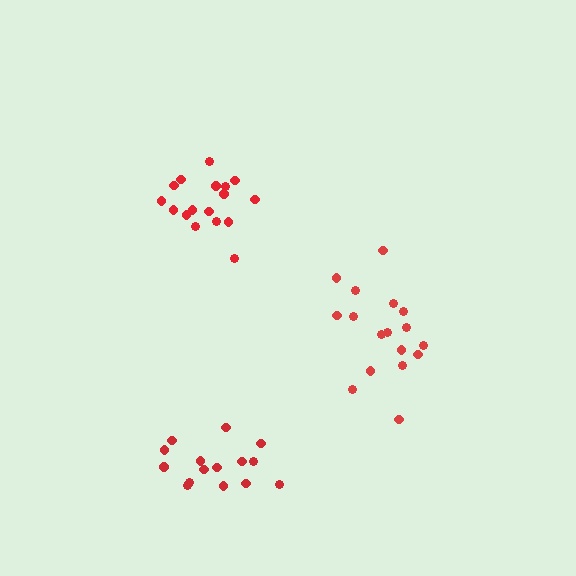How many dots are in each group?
Group 1: 17 dots, Group 2: 17 dots, Group 3: 15 dots (49 total).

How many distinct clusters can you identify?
There are 3 distinct clusters.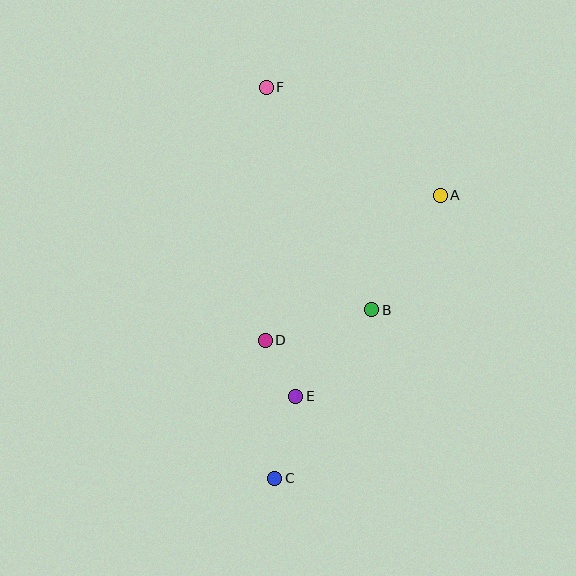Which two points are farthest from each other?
Points C and F are farthest from each other.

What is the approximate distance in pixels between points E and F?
The distance between E and F is approximately 311 pixels.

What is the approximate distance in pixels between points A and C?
The distance between A and C is approximately 328 pixels.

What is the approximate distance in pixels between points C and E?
The distance between C and E is approximately 84 pixels.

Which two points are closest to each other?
Points D and E are closest to each other.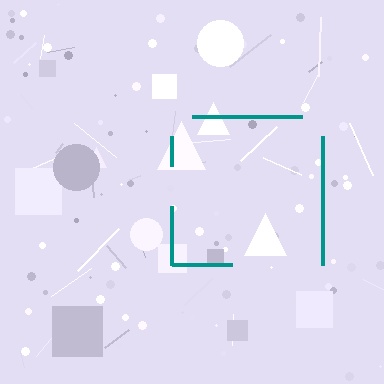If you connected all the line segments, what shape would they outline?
They would outline a square.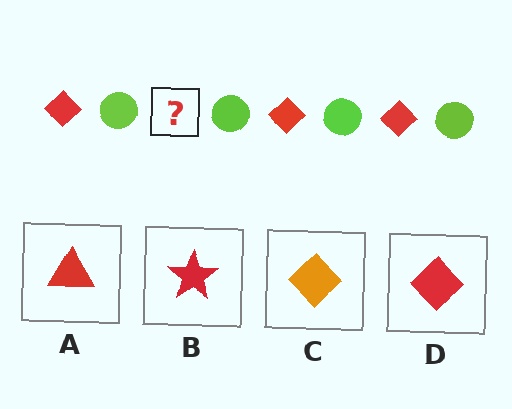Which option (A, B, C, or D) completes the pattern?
D.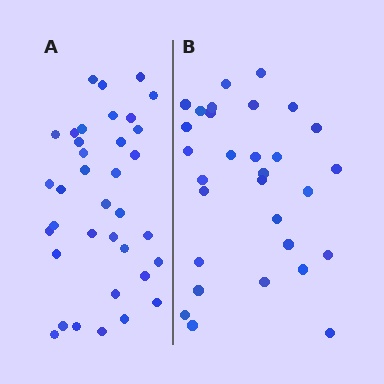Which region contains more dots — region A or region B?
Region A (the left region) has more dots.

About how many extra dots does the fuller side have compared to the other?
Region A has about 6 more dots than region B.